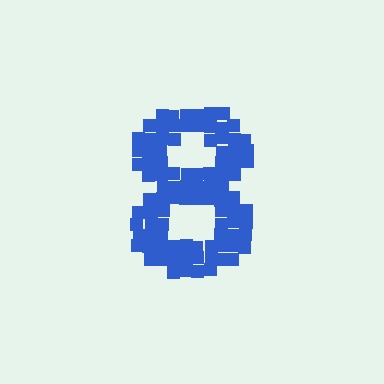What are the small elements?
The small elements are squares.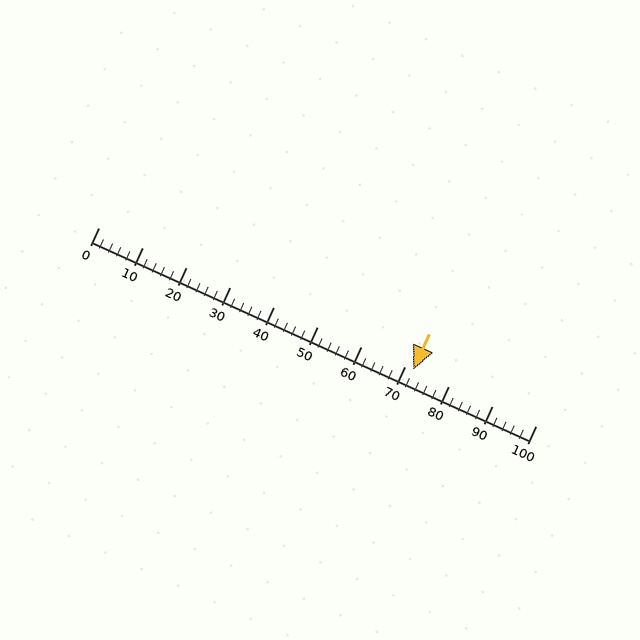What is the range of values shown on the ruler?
The ruler shows values from 0 to 100.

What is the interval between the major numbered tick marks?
The major tick marks are spaced 10 units apart.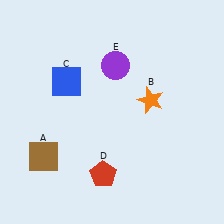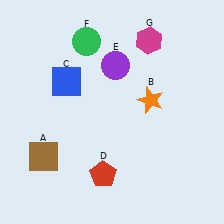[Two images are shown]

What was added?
A green circle (F), a magenta hexagon (G) were added in Image 2.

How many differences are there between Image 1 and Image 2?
There are 2 differences between the two images.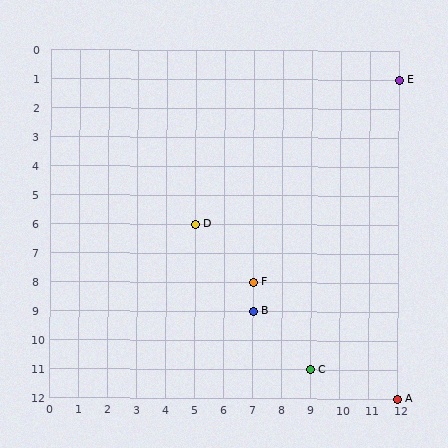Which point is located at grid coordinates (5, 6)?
Point D is at (5, 6).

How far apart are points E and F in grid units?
Points E and F are 5 columns and 7 rows apart (about 8.6 grid units diagonally).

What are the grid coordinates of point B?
Point B is at grid coordinates (7, 9).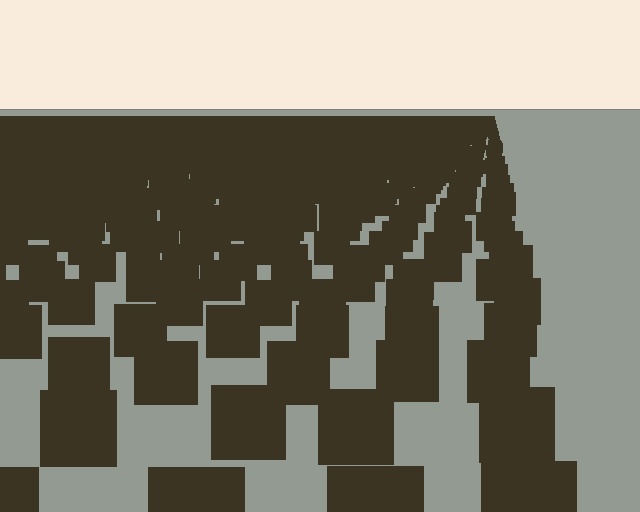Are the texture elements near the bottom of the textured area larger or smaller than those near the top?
Larger. Near the bottom, elements are closer to the viewer and appear at a bigger on-screen size.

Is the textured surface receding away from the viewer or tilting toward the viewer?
The surface is receding away from the viewer. Texture elements get smaller and denser toward the top.